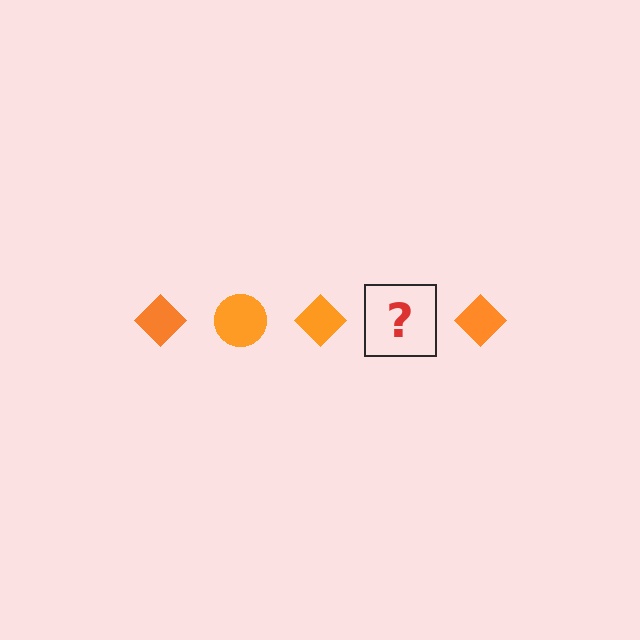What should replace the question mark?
The question mark should be replaced with an orange circle.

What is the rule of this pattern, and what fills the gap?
The rule is that the pattern cycles through diamond, circle shapes in orange. The gap should be filled with an orange circle.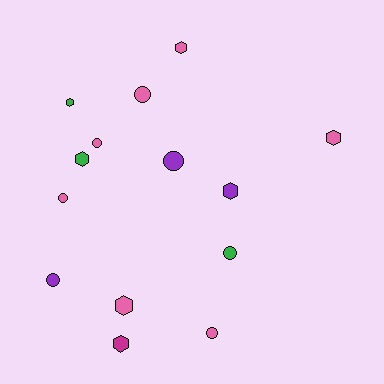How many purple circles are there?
There are 2 purple circles.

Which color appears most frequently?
Pink, with 7 objects.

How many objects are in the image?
There are 14 objects.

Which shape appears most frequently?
Hexagon, with 7 objects.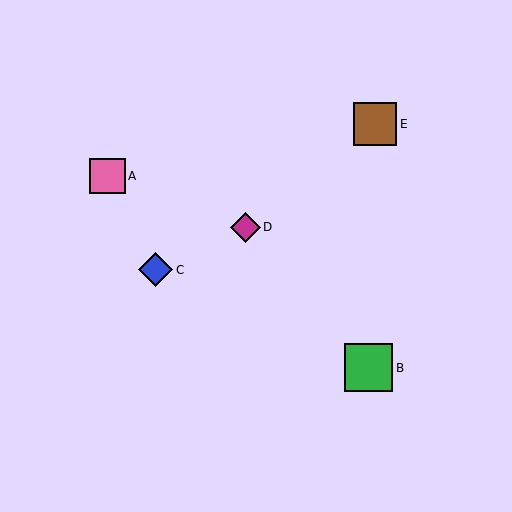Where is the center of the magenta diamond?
The center of the magenta diamond is at (245, 227).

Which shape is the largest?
The green square (labeled B) is the largest.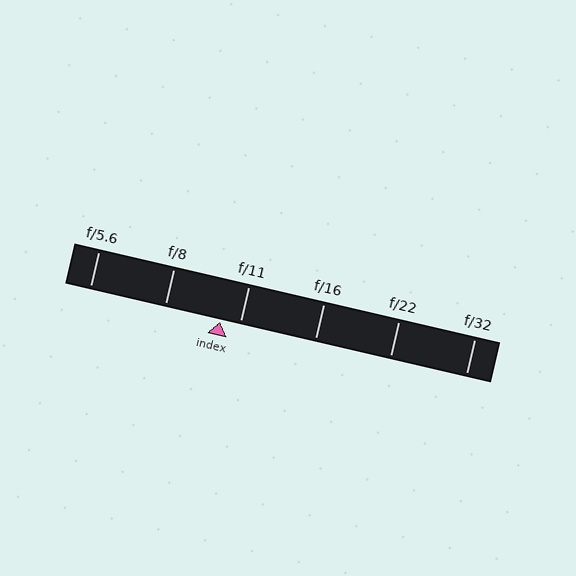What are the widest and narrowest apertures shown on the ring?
The widest aperture shown is f/5.6 and the narrowest is f/32.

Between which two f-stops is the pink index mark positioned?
The index mark is between f/8 and f/11.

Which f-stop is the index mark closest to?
The index mark is closest to f/11.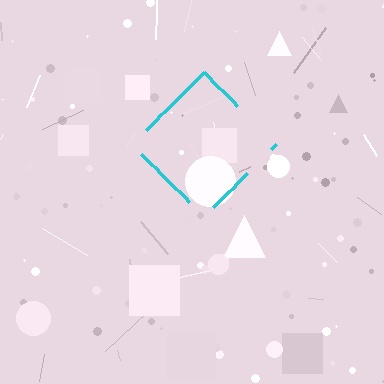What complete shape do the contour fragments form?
The contour fragments form a diamond.